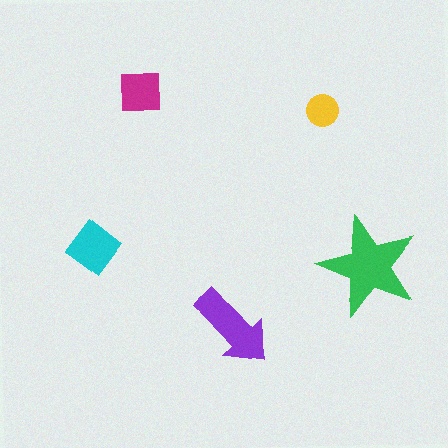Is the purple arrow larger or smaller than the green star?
Smaller.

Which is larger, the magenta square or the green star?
The green star.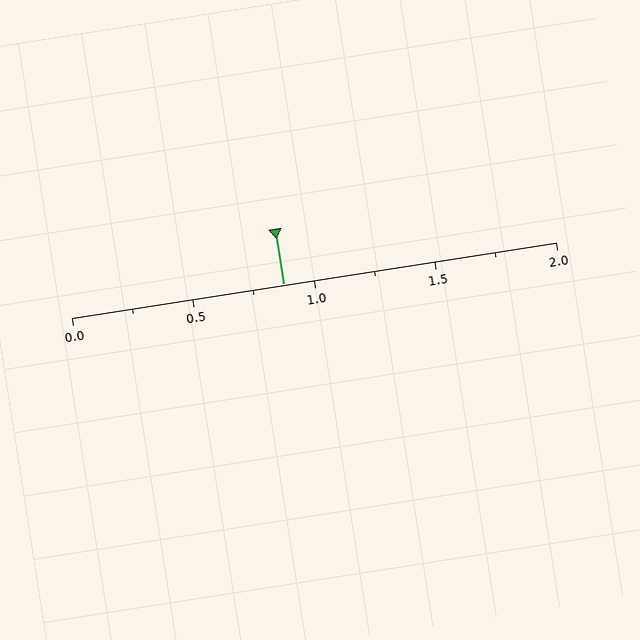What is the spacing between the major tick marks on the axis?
The major ticks are spaced 0.5 apart.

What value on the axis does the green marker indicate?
The marker indicates approximately 0.88.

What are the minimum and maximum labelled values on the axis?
The axis runs from 0.0 to 2.0.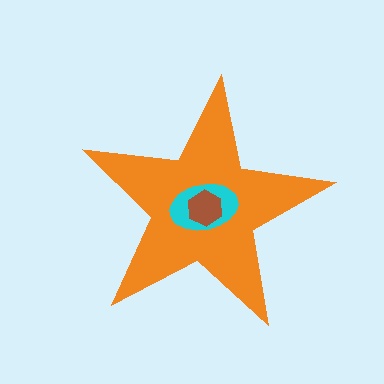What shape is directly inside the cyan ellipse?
The brown hexagon.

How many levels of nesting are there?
3.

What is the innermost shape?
The brown hexagon.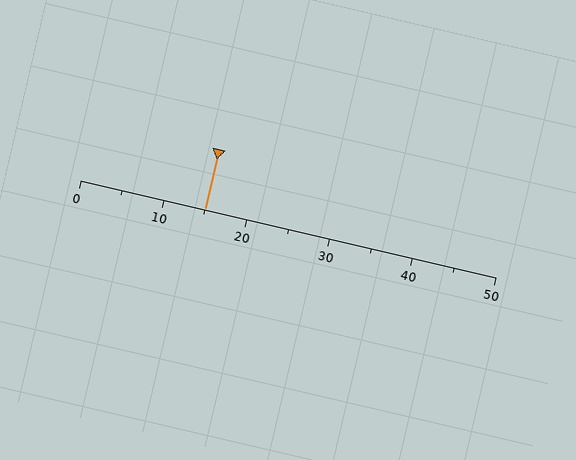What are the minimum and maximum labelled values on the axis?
The axis runs from 0 to 50.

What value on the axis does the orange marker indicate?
The marker indicates approximately 15.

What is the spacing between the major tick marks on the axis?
The major ticks are spaced 10 apart.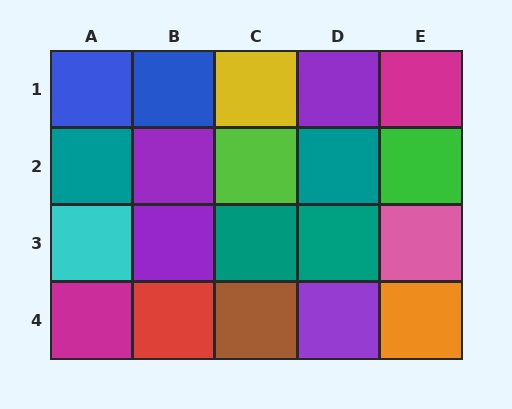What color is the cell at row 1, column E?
Magenta.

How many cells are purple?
4 cells are purple.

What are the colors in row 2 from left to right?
Teal, purple, lime, teal, green.